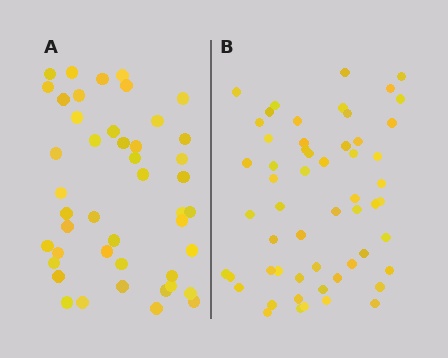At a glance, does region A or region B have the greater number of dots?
Region B (the right region) has more dots.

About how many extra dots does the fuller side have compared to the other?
Region B has roughly 12 or so more dots than region A.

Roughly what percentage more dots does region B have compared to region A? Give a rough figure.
About 25% more.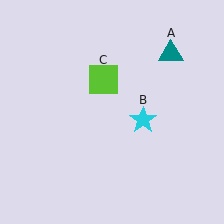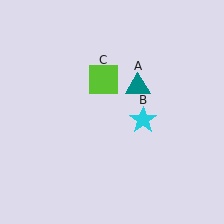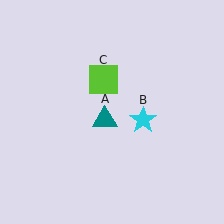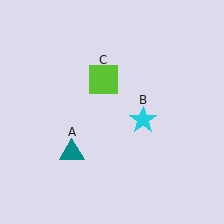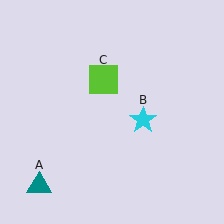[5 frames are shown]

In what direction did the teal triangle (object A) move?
The teal triangle (object A) moved down and to the left.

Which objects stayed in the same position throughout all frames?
Cyan star (object B) and lime square (object C) remained stationary.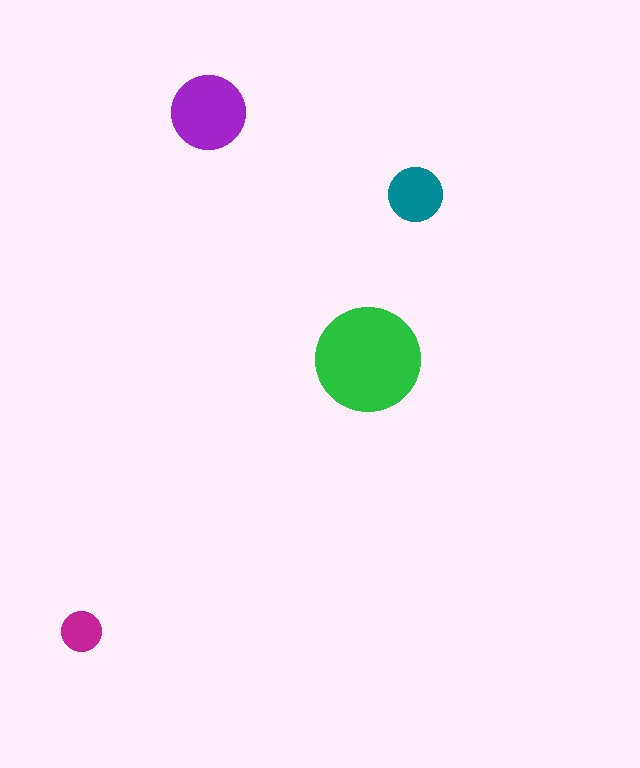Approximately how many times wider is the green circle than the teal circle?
About 2 times wider.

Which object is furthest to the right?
The teal circle is rightmost.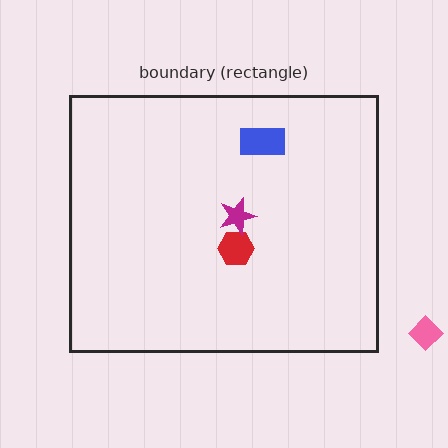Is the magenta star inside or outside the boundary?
Inside.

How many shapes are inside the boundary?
3 inside, 1 outside.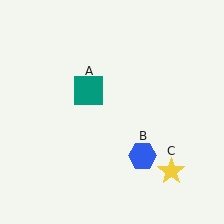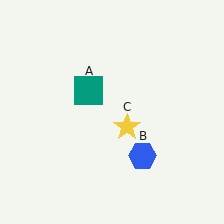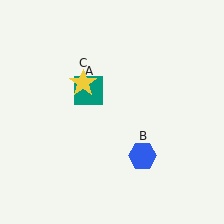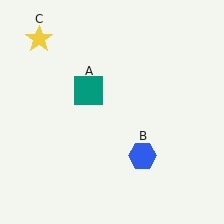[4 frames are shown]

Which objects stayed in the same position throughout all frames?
Teal square (object A) and blue hexagon (object B) remained stationary.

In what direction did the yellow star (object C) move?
The yellow star (object C) moved up and to the left.